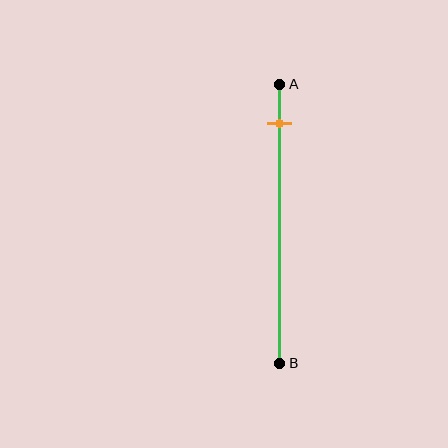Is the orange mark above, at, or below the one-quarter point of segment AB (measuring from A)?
The orange mark is above the one-quarter point of segment AB.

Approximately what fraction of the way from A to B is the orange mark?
The orange mark is approximately 15% of the way from A to B.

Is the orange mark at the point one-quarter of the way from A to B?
No, the mark is at about 15% from A, not at the 25% one-quarter point.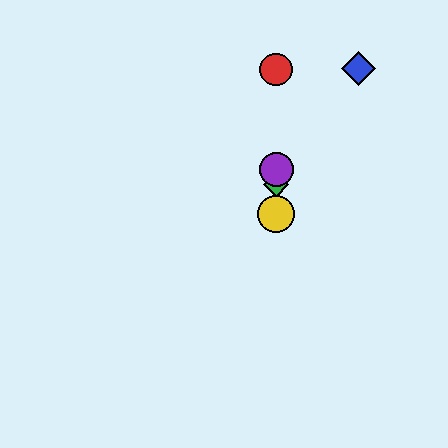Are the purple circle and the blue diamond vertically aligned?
No, the purple circle is at x≈276 and the blue diamond is at x≈359.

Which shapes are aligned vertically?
The red circle, the green diamond, the yellow circle, the purple circle are aligned vertically.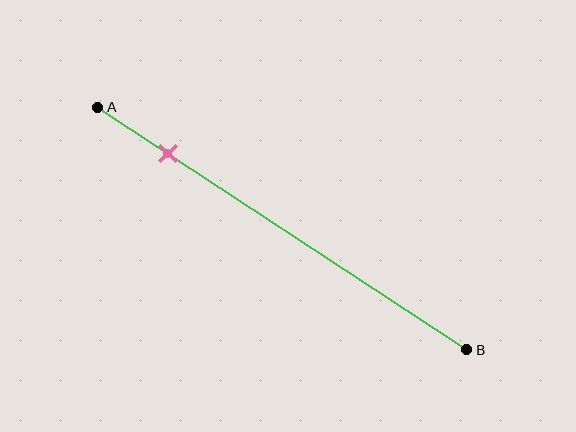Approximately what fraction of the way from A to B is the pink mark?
The pink mark is approximately 20% of the way from A to B.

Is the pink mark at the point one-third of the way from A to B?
No, the mark is at about 20% from A, not at the 33% one-third point.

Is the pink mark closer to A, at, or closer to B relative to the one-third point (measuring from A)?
The pink mark is closer to point A than the one-third point of segment AB.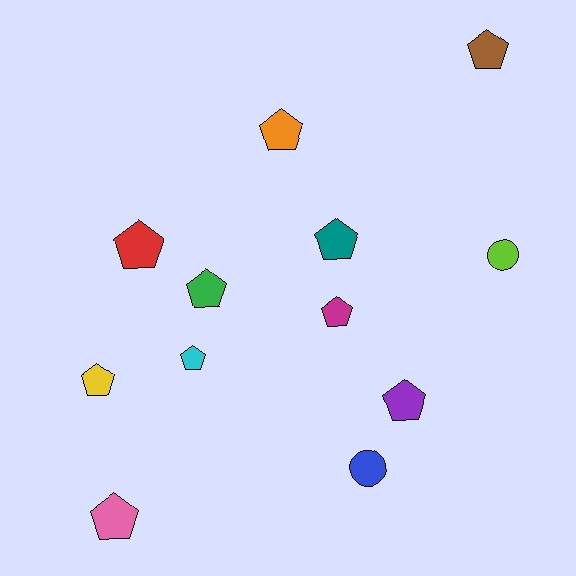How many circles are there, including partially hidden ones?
There are 2 circles.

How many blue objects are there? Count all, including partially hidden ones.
There is 1 blue object.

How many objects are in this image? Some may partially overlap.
There are 12 objects.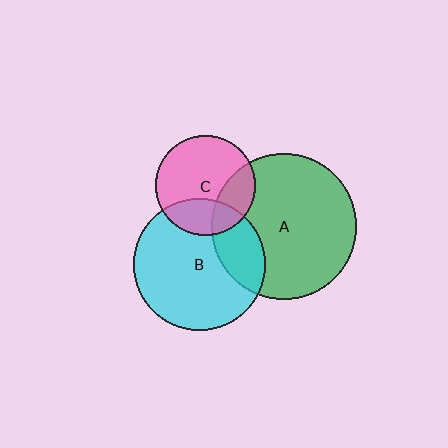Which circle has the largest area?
Circle A (green).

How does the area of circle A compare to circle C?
Approximately 2.1 times.